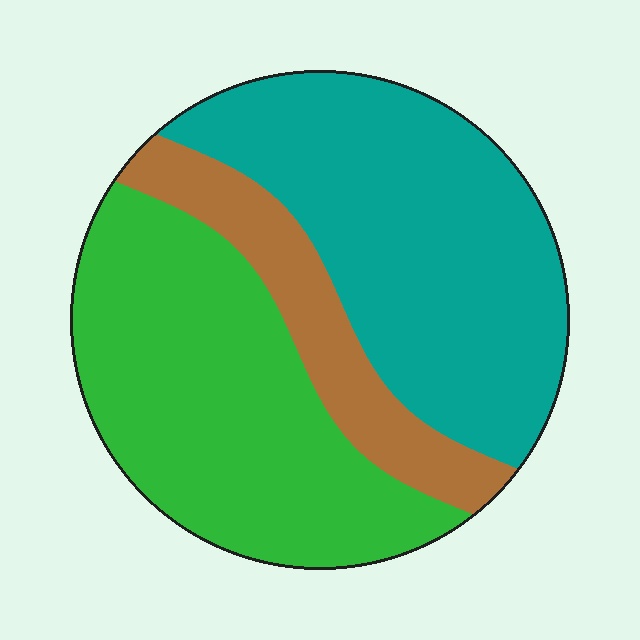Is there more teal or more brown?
Teal.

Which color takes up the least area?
Brown, at roughly 15%.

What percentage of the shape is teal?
Teal takes up about two fifths (2/5) of the shape.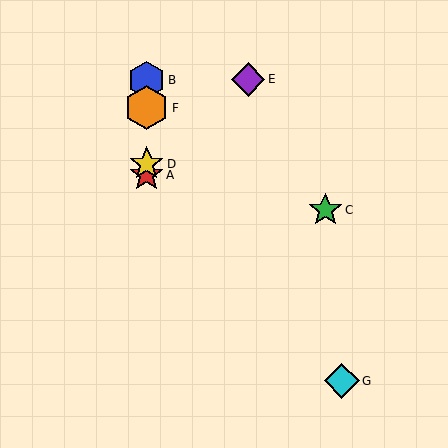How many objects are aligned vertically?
4 objects (A, B, D, F) are aligned vertically.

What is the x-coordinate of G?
Object G is at x≈342.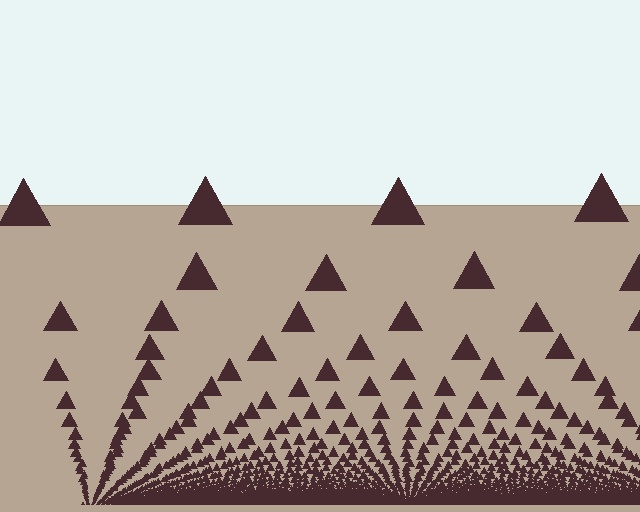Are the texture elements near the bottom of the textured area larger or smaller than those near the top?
Smaller. The gradient is inverted — elements near the bottom are smaller and denser.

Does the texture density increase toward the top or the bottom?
Density increases toward the bottom.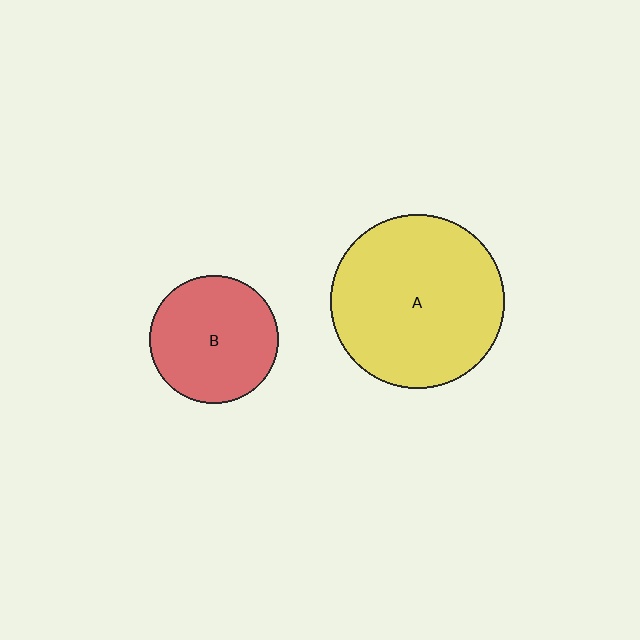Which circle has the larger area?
Circle A (yellow).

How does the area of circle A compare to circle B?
Approximately 1.8 times.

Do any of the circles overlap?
No, none of the circles overlap.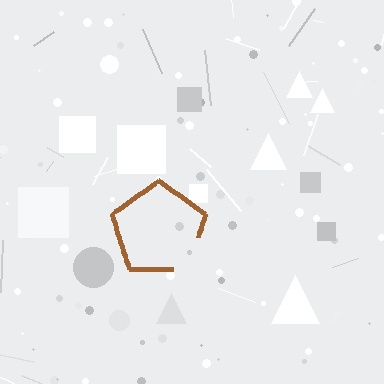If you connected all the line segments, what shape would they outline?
They would outline a pentagon.